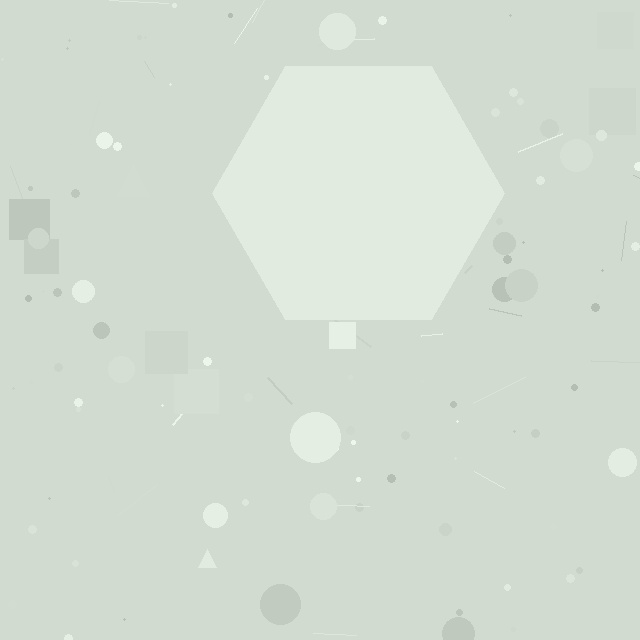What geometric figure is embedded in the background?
A hexagon is embedded in the background.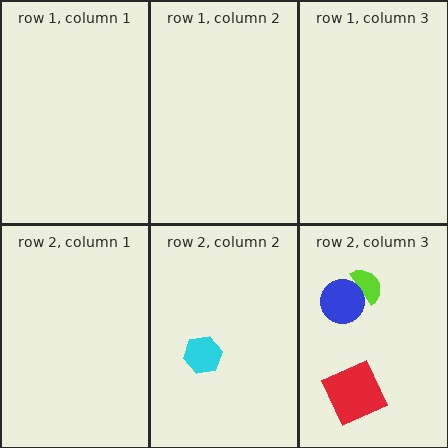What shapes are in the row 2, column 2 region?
The cyan hexagon.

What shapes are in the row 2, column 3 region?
The lime semicircle, the red square, the blue circle.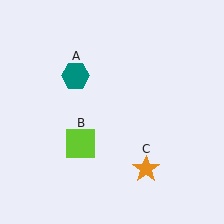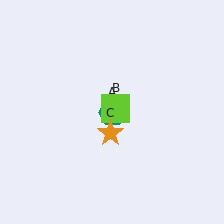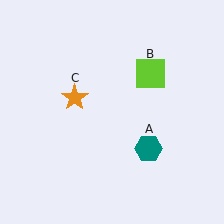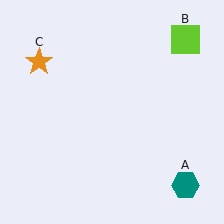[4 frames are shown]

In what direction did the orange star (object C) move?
The orange star (object C) moved up and to the left.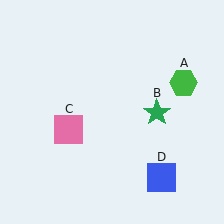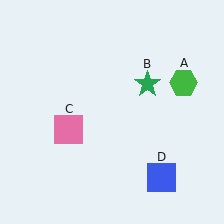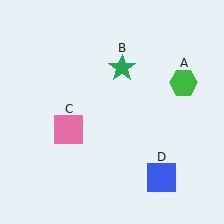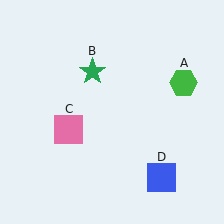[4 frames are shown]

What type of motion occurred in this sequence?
The green star (object B) rotated counterclockwise around the center of the scene.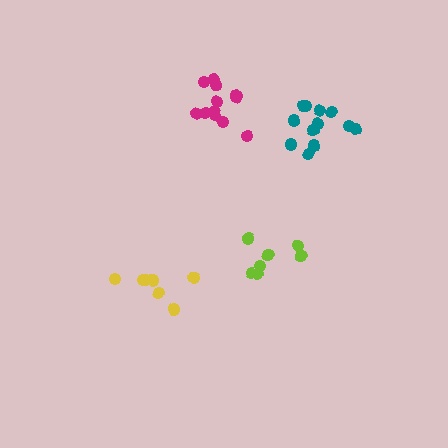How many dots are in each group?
Group 1: 7 dots, Group 2: 12 dots, Group 3: 12 dots, Group 4: 7 dots (38 total).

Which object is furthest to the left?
The yellow cluster is leftmost.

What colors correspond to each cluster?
The clusters are colored: yellow, magenta, teal, lime.